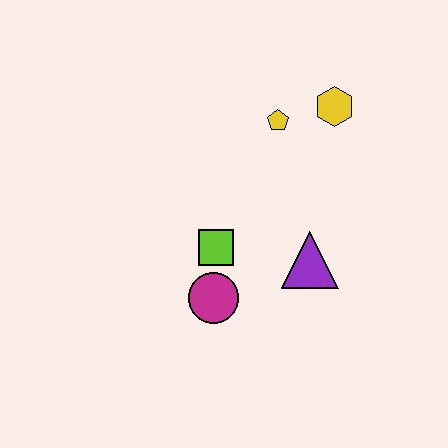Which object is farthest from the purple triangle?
The yellow hexagon is farthest from the purple triangle.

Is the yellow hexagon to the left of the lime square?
No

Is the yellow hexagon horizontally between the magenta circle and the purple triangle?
No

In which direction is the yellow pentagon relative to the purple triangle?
The yellow pentagon is above the purple triangle.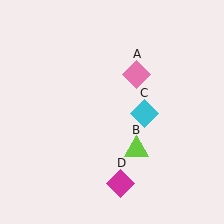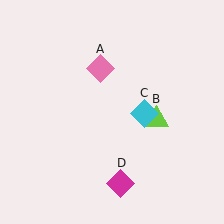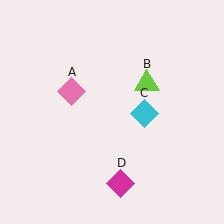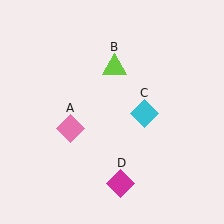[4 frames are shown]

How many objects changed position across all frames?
2 objects changed position: pink diamond (object A), lime triangle (object B).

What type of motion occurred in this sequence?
The pink diamond (object A), lime triangle (object B) rotated counterclockwise around the center of the scene.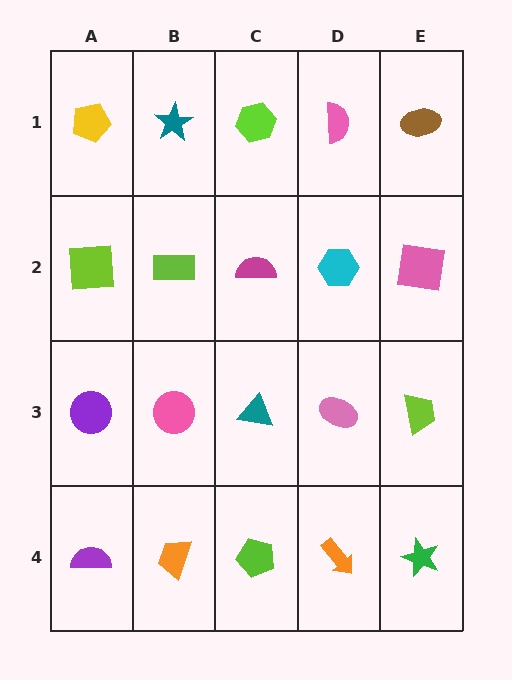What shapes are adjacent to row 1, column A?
A lime square (row 2, column A), a teal star (row 1, column B).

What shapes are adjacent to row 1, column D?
A cyan hexagon (row 2, column D), a lime hexagon (row 1, column C), a brown ellipse (row 1, column E).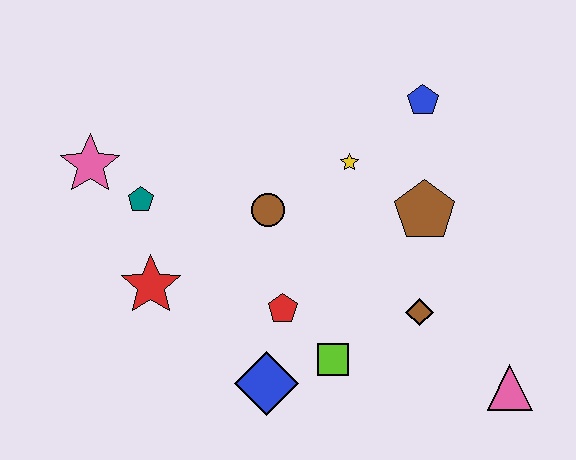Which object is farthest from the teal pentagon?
The pink triangle is farthest from the teal pentagon.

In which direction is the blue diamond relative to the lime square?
The blue diamond is to the left of the lime square.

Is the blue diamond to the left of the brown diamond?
Yes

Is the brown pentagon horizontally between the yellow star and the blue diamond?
No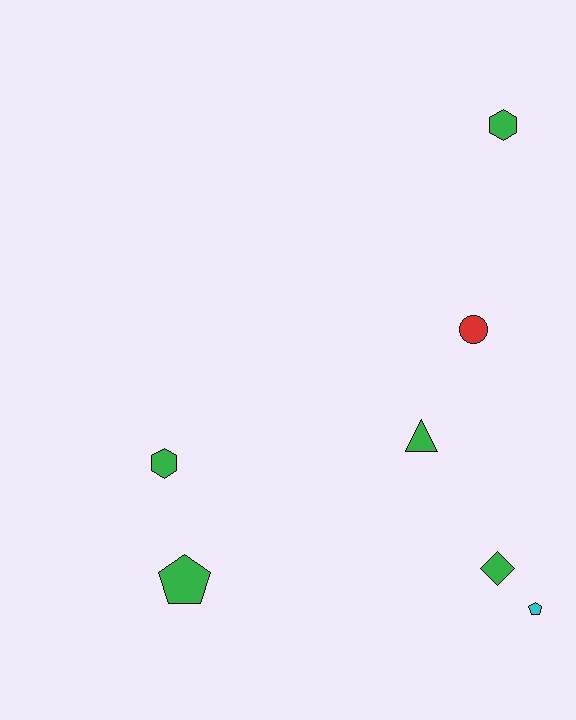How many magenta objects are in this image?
There are no magenta objects.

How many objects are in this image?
There are 7 objects.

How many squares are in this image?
There are no squares.